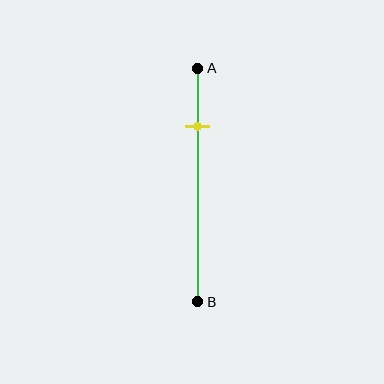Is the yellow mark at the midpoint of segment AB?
No, the mark is at about 25% from A, not at the 50% midpoint.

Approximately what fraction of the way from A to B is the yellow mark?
The yellow mark is approximately 25% of the way from A to B.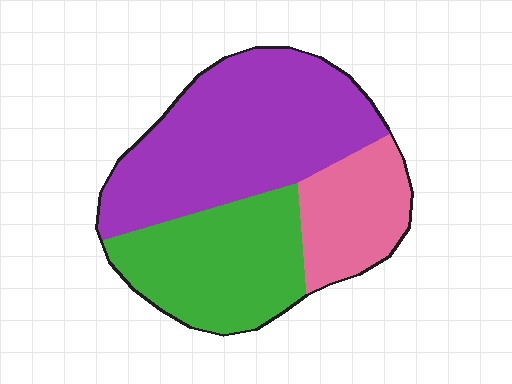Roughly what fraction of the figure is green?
Green takes up about one third (1/3) of the figure.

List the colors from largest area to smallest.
From largest to smallest: purple, green, pink.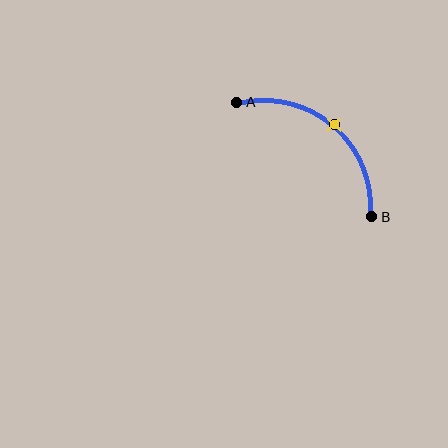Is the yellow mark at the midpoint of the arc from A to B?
Yes. The yellow mark lies on the arc at equal arc-length from both A and B — it is the arc midpoint.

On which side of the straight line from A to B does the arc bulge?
The arc bulges above and to the right of the straight line connecting A and B.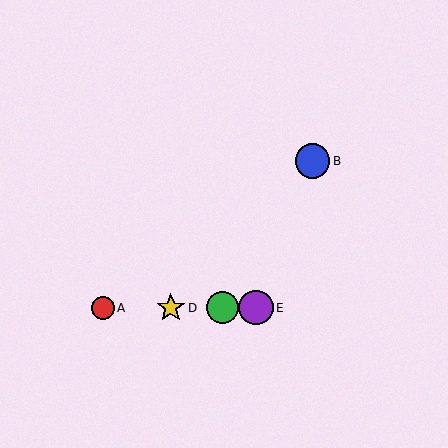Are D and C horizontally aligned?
Yes, both are at y≈308.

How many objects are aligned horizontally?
4 objects (A, C, D, E) are aligned horizontally.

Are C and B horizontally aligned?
No, C is at y≈308 and B is at y≈161.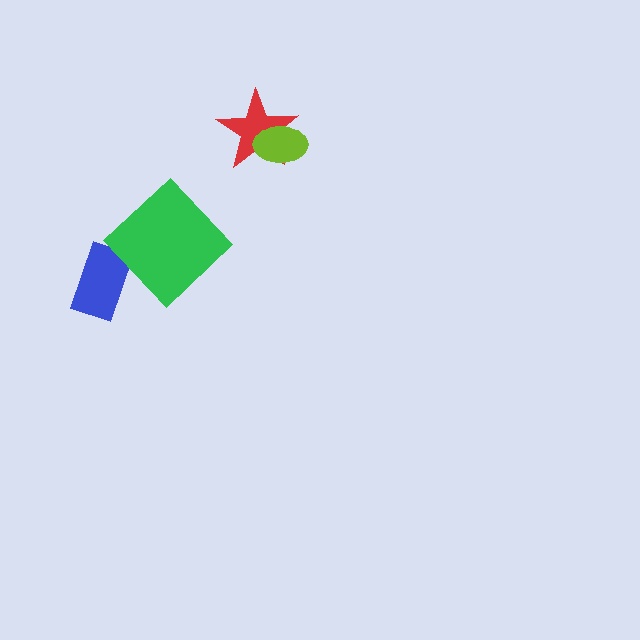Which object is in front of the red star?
The lime ellipse is in front of the red star.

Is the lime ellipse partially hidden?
No, no other shape covers it.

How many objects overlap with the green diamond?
0 objects overlap with the green diamond.